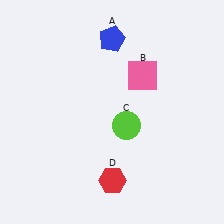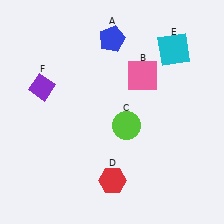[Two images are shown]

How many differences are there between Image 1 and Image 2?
There are 2 differences between the two images.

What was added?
A cyan square (E), a purple diamond (F) were added in Image 2.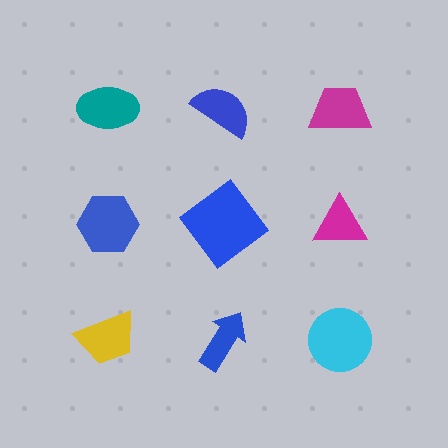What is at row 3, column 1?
A yellow trapezoid.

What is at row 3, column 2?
A blue arrow.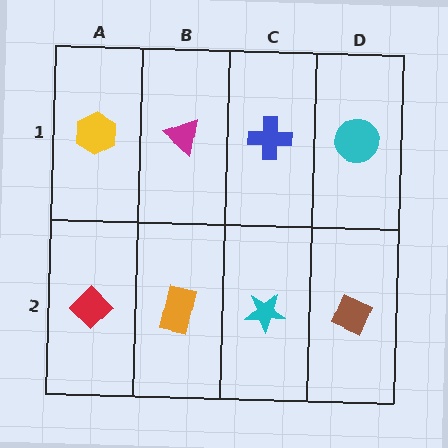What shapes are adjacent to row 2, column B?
A magenta triangle (row 1, column B), a red diamond (row 2, column A), a cyan star (row 2, column C).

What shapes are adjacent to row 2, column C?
A blue cross (row 1, column C), an orange rectangle (row 2, column B), a brown diamond (row 2, column D).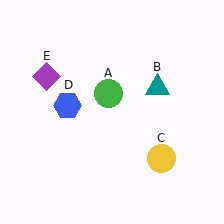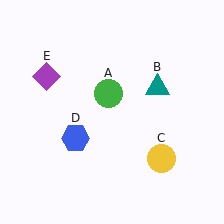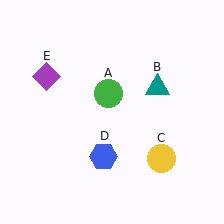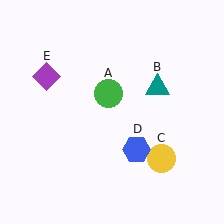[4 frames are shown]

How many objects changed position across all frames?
1 object changed position: blue hexagon (object D).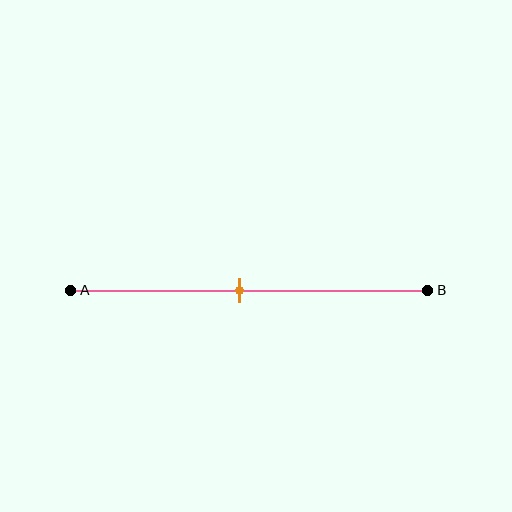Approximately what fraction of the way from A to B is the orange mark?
The orange mark is approximately 45% of the way from A to B.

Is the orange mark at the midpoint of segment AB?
Yes, the mark is approximately at the midpoint.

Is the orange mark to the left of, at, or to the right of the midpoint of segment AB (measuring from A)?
The orange mark is approximately at the midpoint of segment AB.